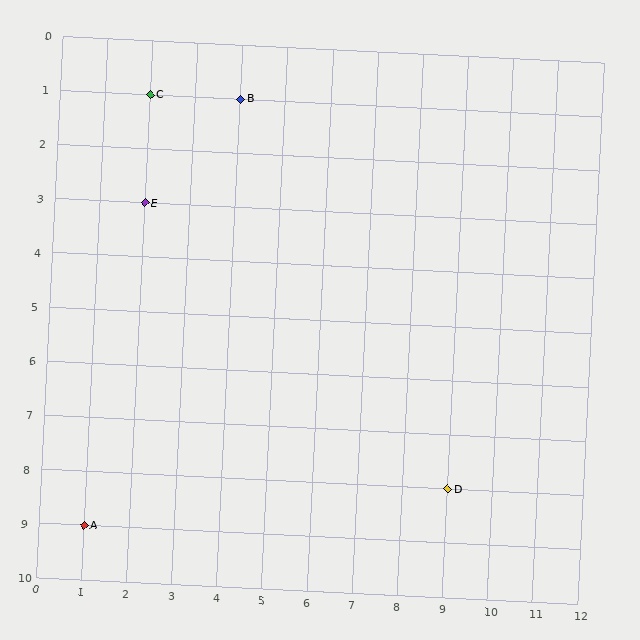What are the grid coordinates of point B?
Point B is at grid coordinates (4, 1).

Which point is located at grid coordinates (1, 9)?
Point A is at (1, 9).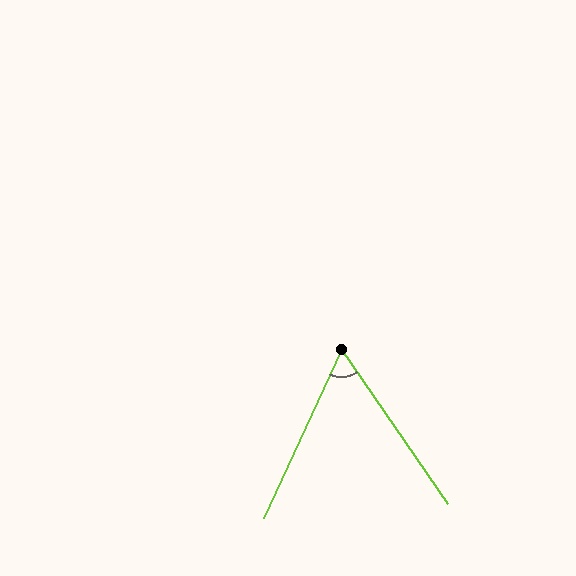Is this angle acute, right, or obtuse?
It is acute.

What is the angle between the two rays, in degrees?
Approximately 59 degrees.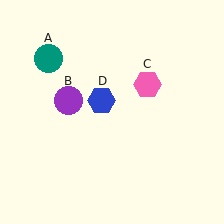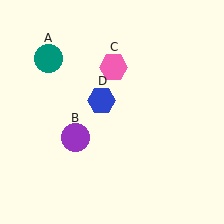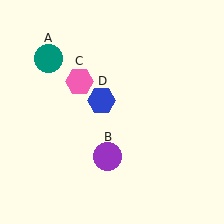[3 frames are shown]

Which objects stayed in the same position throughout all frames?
Teal circle (object A) and blue hexagon (object D) remained stationary.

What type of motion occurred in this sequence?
The purple circle (object B), pink hexagon (object C) rotated counterclockwise around the center of the scene.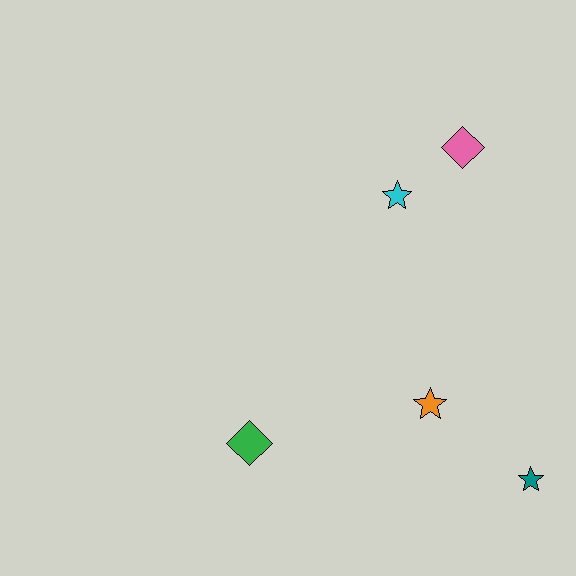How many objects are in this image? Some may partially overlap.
There are 5 objects.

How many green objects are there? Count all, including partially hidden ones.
There is 1 green object.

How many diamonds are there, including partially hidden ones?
There are 2 diamonds.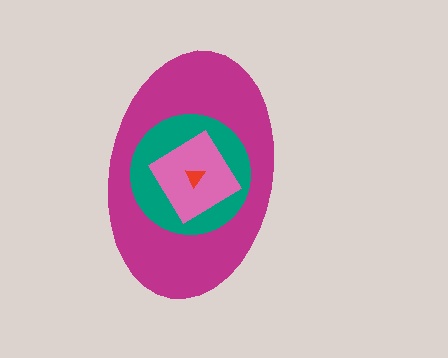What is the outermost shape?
The magenta ellipse.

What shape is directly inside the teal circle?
The pink diamond.